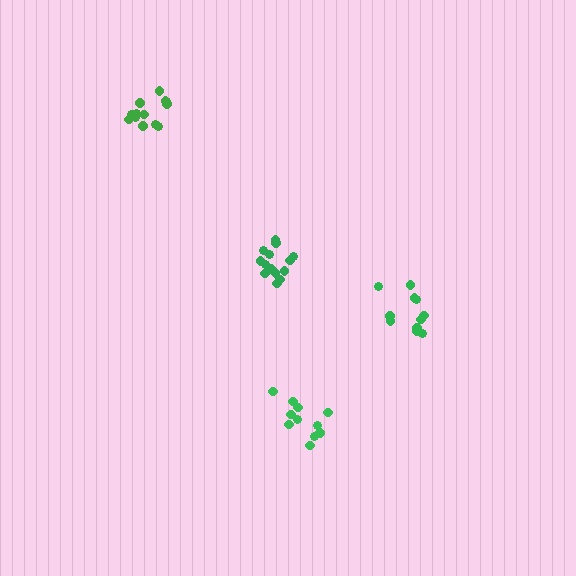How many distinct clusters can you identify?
There are 4 distinct clusters.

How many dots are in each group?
Group 1: 11 dots, Group 2: 13 dots, Group 3: 11 dots, Group 4: 15 dots (50 total).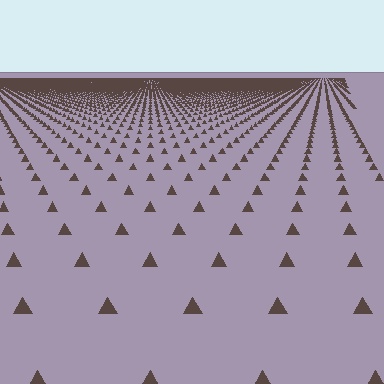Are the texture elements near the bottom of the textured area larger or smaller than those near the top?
Larger. Near the bottom, elements are closer to the viewer and appear at a bigger on-screen size.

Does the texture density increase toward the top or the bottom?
Density increases toward the top.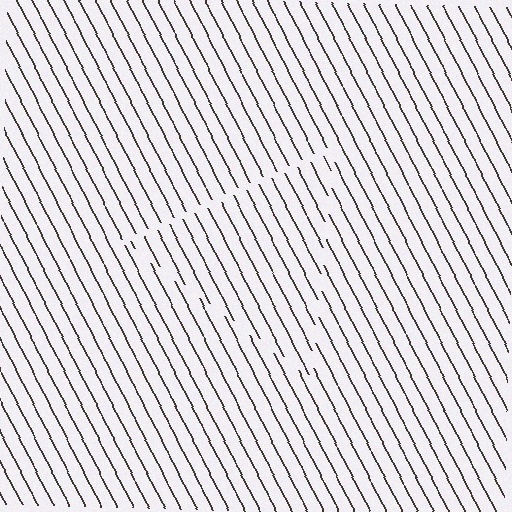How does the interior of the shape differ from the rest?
The interior of the shape contains the same grating, shifted by half a period — the contour is defined by the phase discontinuity where line-ends from the inner and outer gratings abut.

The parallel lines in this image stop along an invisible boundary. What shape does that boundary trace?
An illusory triangle. The interior of the shape contains the same grating, shifted by half a period — the contour is defined by the phase discontinuity where line-ends from the inner and outer gratings abut.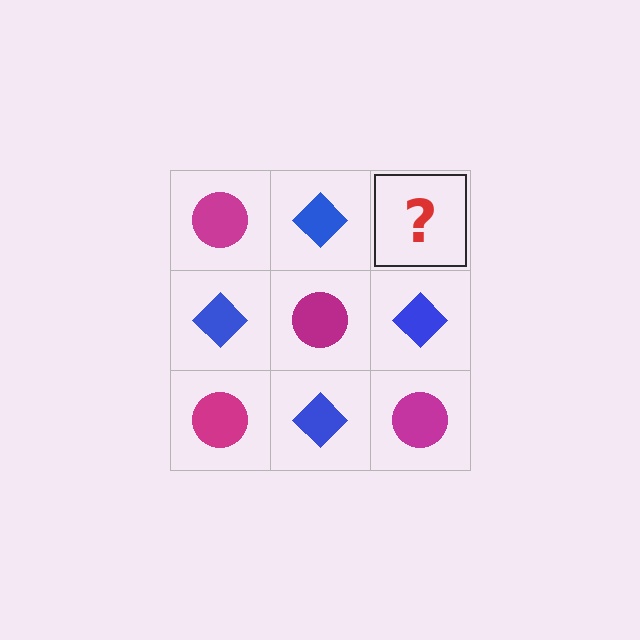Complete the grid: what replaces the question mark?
The question mark should be replaced with a magenta circle.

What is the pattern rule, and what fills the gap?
The rule is that it alternates magenta circle and blue diamond in a checkerboard pattern. The gap should be filled with a magenta circle.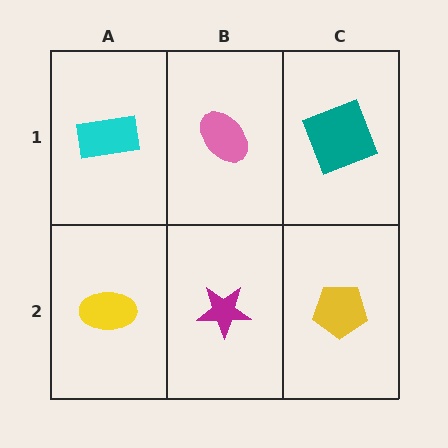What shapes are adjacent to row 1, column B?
A magenta star (row 2, column B), a cyan rectangle (row 1, column A), a teal square (row 1, column C).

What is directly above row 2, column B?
A pink ellipse.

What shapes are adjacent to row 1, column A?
A yellow ellipse (row 2, column A), a pink ellipse (row 1, column B).